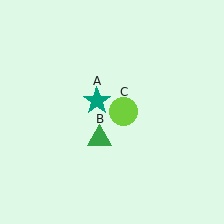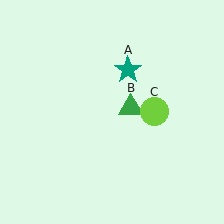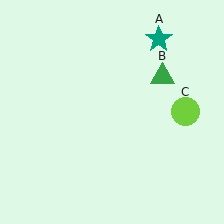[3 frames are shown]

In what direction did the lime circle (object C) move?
The lime circle (object C) moved right.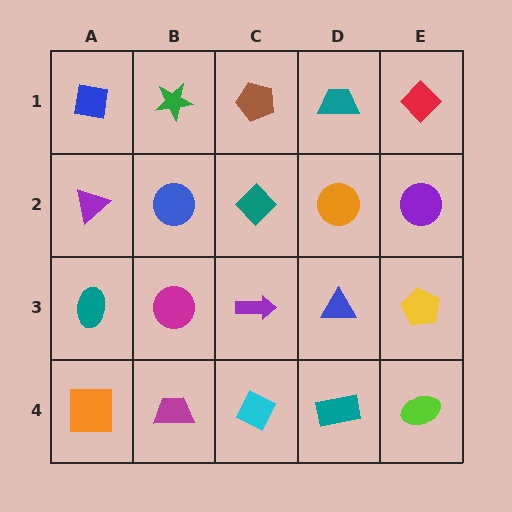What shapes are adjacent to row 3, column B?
A blue circle (row 2, column B), a magenta trapezoid (row 4, column B), a teal ellipse (row 3, column A), a purple arrow (row 3, column C).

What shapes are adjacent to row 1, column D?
An orange circle (row 2, column D), a brown pentagon (row 1, column C), a red diamond (row 1, column E).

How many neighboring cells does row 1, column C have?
3.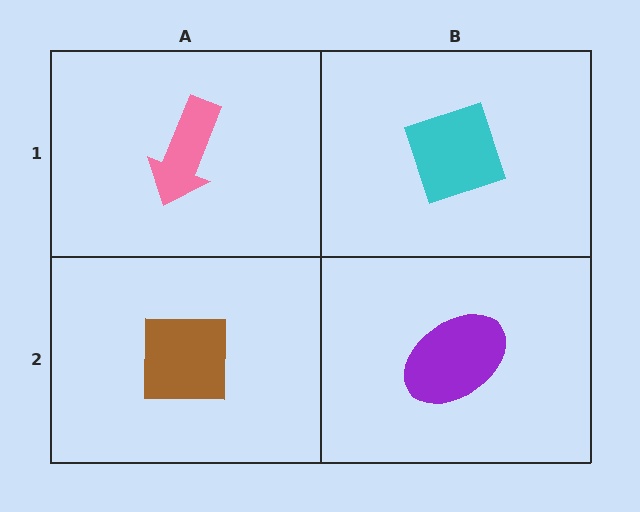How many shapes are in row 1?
2 shapes.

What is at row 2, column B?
A purple ellipse.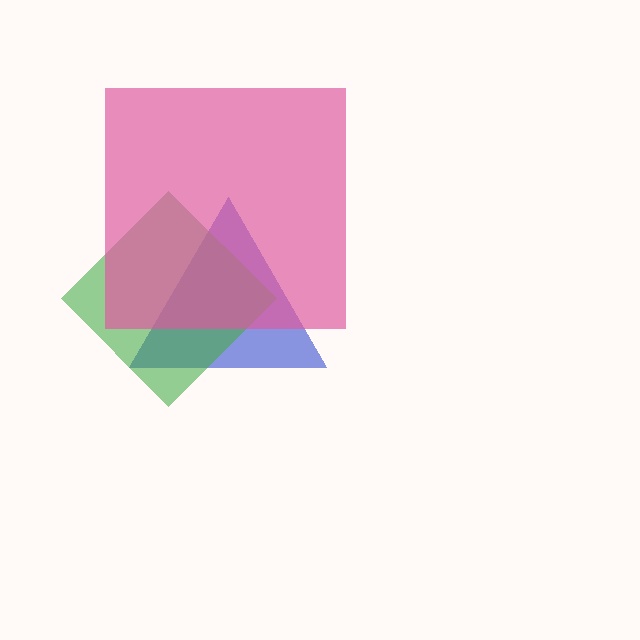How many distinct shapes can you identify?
There are 3 distinct shapes: a blue triangle, a green diamond, a pink square.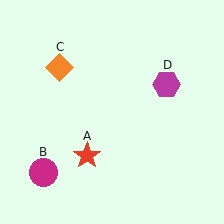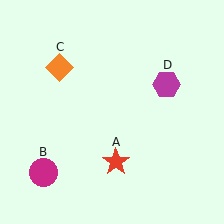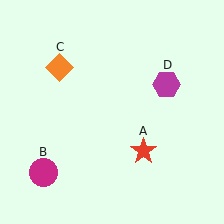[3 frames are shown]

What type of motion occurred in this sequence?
The red star (object A) rotated counterclockwise around the center of the scene.